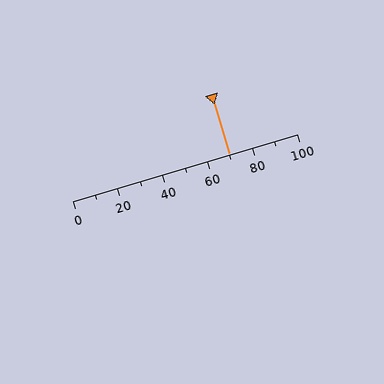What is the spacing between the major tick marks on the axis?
The major ticks are spaced 20 apart.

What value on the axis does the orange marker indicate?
The marker indicates approximately 70.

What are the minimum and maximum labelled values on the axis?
The axis runs from 0 to 100.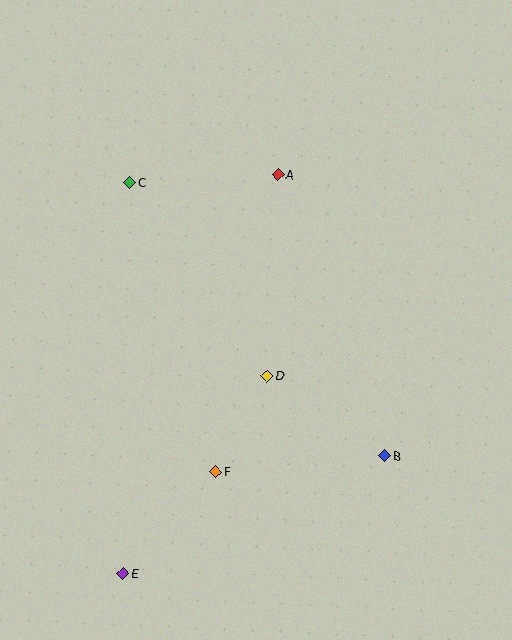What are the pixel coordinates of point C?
Point C is at (130, 182).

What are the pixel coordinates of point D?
Point D is at (267, 376).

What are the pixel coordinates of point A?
Point A is at (278, 174).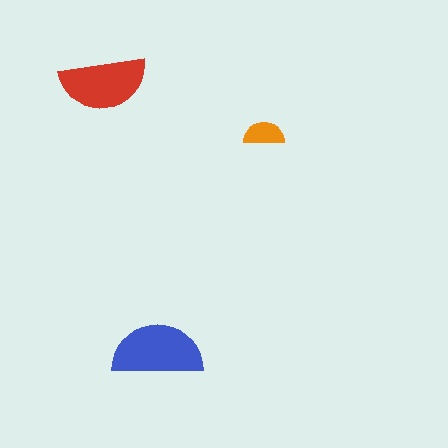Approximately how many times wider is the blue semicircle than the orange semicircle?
About 2 times wider.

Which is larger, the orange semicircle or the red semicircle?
The red one.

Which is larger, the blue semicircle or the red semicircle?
The blue one.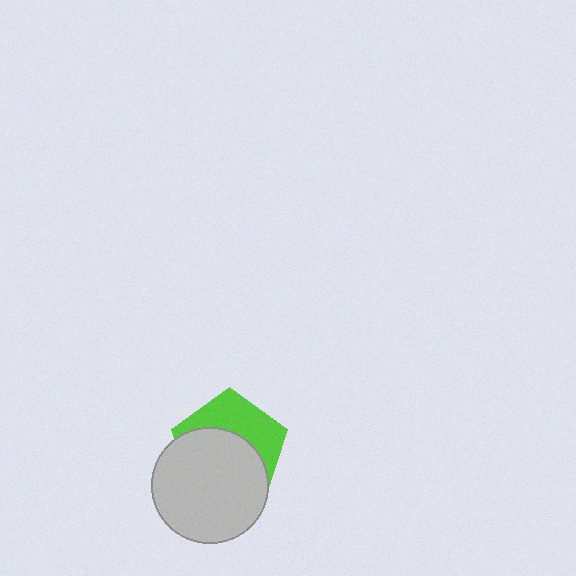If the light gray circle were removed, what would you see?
You would see the complete lime pentagon.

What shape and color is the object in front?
The object in front is a light gray circle.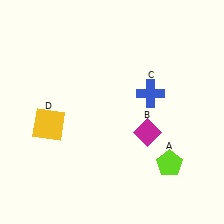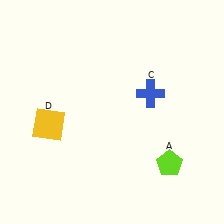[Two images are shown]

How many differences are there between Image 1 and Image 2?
There is 1 difference between the two images.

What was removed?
The magenta diamond (B) was removed in Image 2.